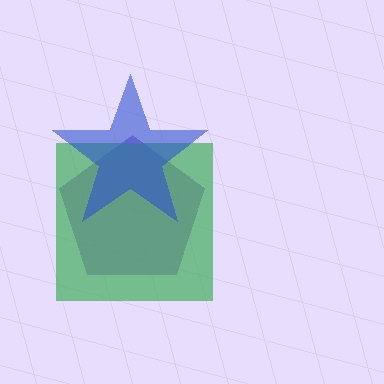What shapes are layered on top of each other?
The layered shapes are: a purple pentagon, a green square, a blue star.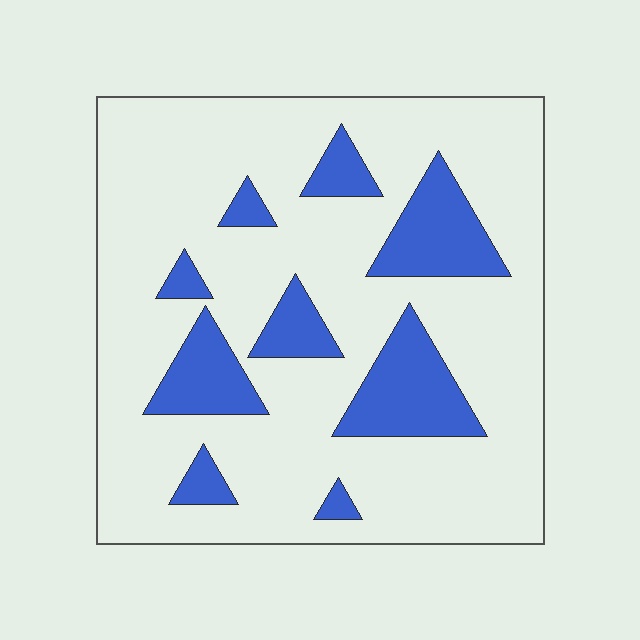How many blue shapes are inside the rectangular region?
9.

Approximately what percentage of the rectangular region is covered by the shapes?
Approximately 20%.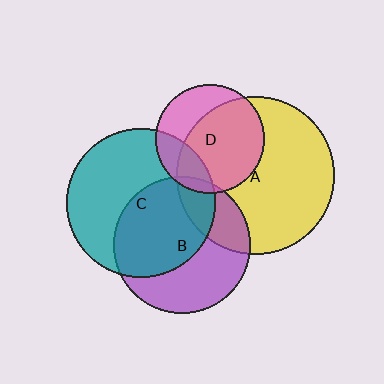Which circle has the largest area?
Circle A (yellow).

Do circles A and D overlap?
Yes.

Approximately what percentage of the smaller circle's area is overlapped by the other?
Approximately 65%.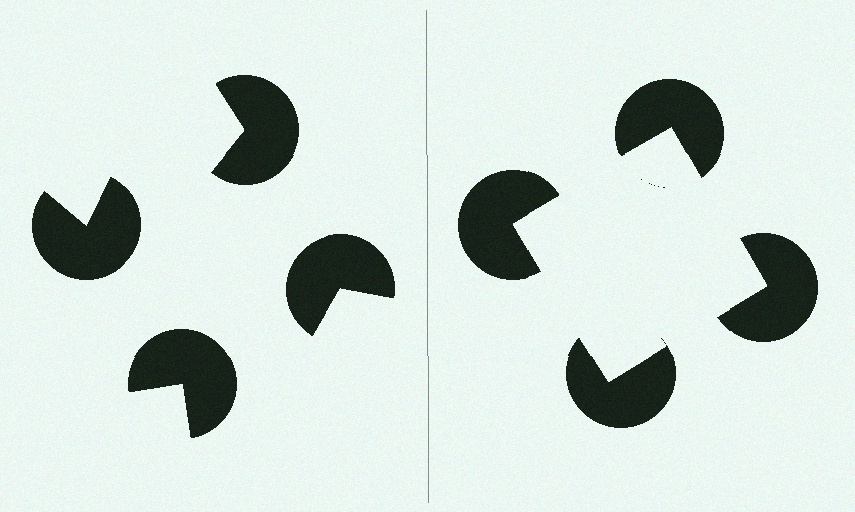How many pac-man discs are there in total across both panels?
8 — 4 on each side.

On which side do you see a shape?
An illusory square appears on the right side. On the left side the wedge cuts are rotated, so no coherent shape forms.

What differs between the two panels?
The pac-man discs are positioned identically on both sides; only the wedge orientations differ. On the right they align to a square; on the left they are misaligned.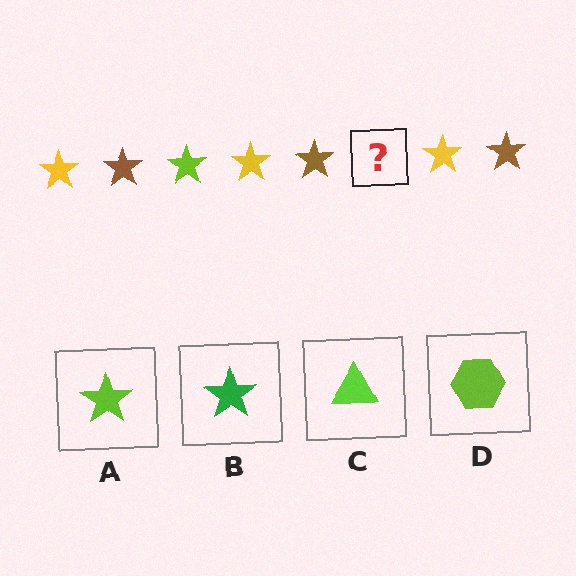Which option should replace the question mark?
Option A.